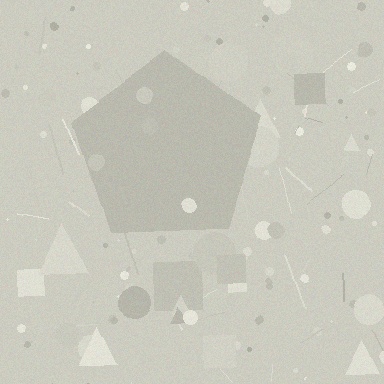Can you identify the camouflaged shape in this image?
The camouflaged shape is a pentagon.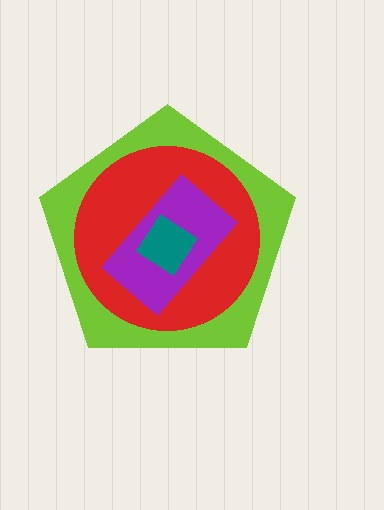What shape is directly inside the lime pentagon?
The red circle.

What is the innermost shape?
The teal diamond.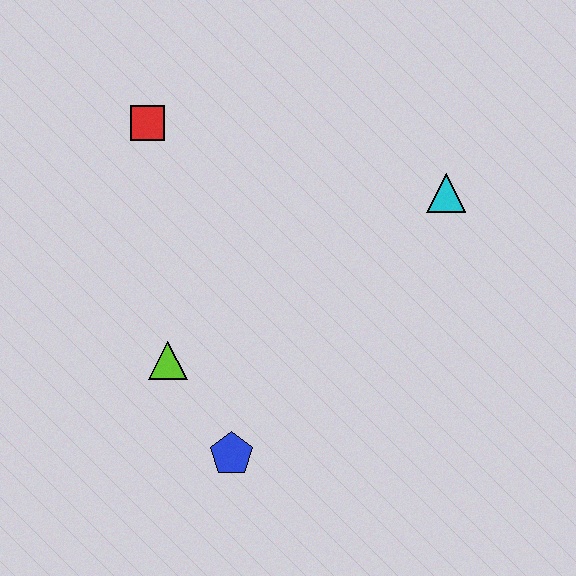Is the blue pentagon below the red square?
Yes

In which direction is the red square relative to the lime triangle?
The red square is above the lime triangle.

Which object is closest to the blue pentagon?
The lime triangle is closest to the blue pentagon.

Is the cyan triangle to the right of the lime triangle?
Yes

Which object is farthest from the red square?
The blue pentagon is farthest from the red square.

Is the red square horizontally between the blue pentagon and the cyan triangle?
No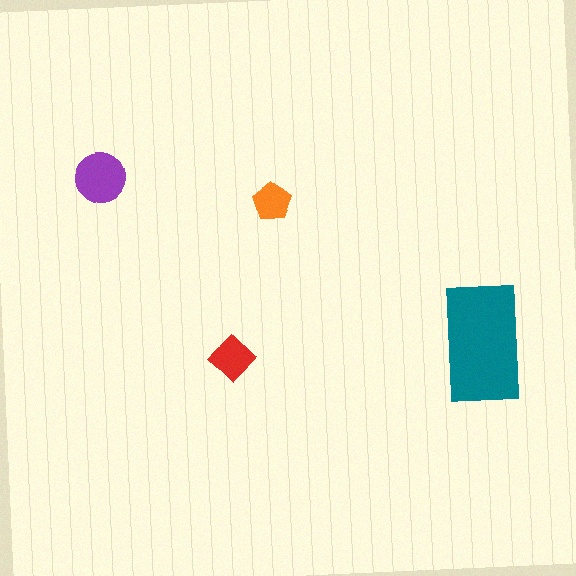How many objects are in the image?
There are 4 objects in the image.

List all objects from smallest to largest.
The orange pentagon, the red diamond, the purple circle, the teal rectangle.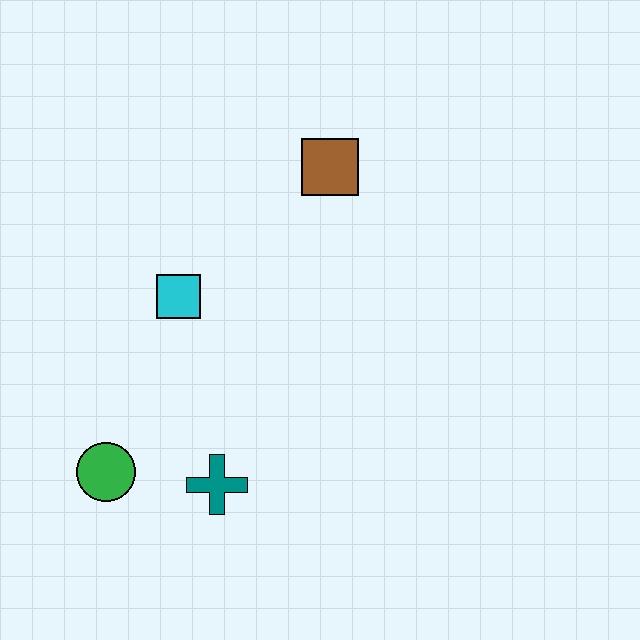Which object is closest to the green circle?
The teal cross is closest to the green circle.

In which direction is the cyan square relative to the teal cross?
The cyan square is above the teal cross.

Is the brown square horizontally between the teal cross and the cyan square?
No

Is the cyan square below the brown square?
Yes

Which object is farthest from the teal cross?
The brown square is farthest from the teal cross.